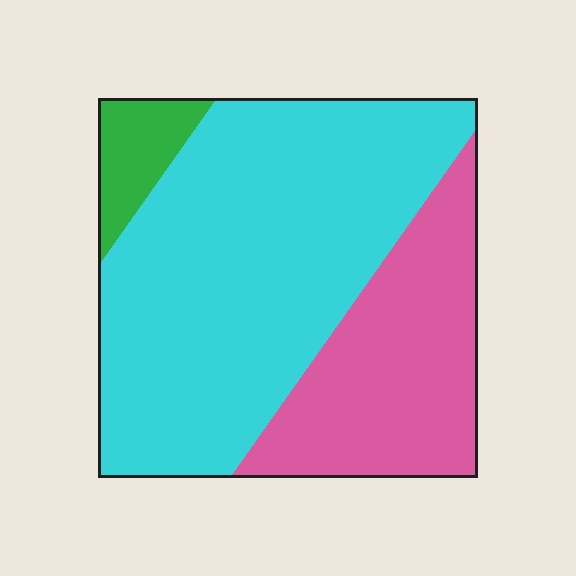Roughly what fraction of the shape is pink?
Pink takes up about one third (1/3) of the shape.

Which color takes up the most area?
Cyan, at roughly 65%.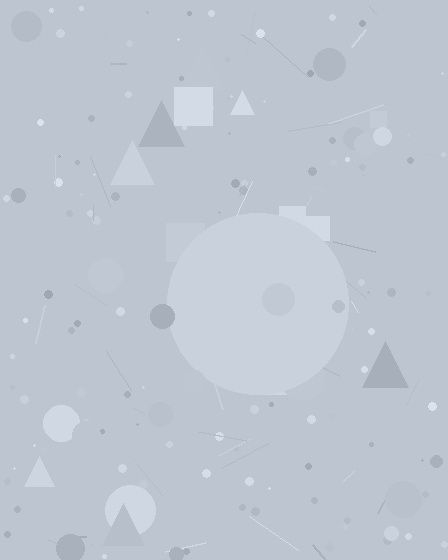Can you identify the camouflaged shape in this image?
The camouflaged shape is a circle.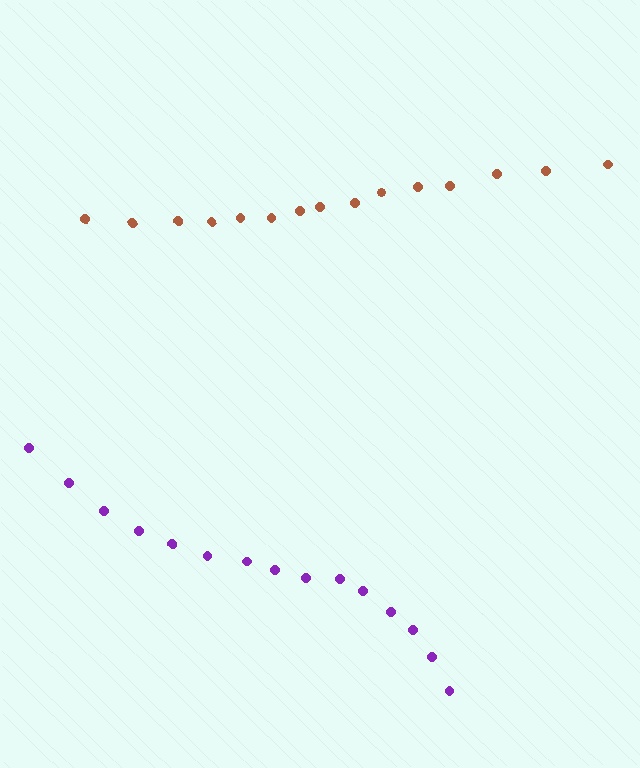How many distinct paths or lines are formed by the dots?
There are 2 distinct paths.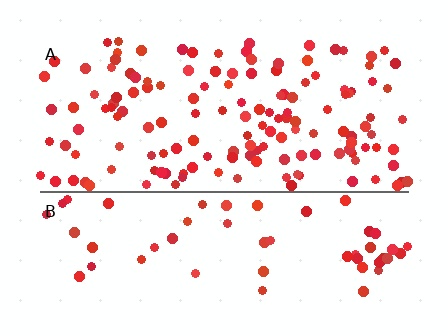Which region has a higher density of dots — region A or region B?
A (the top).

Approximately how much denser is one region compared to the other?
Approximately 2.5× — region A over region B.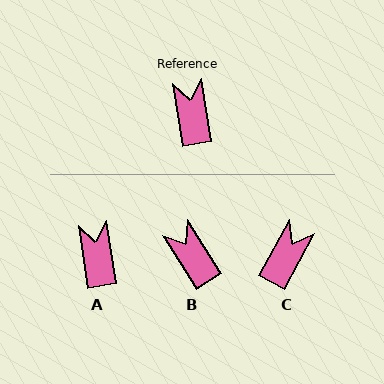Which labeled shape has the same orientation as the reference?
A.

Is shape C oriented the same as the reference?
No, it is off by about 37 degrees.